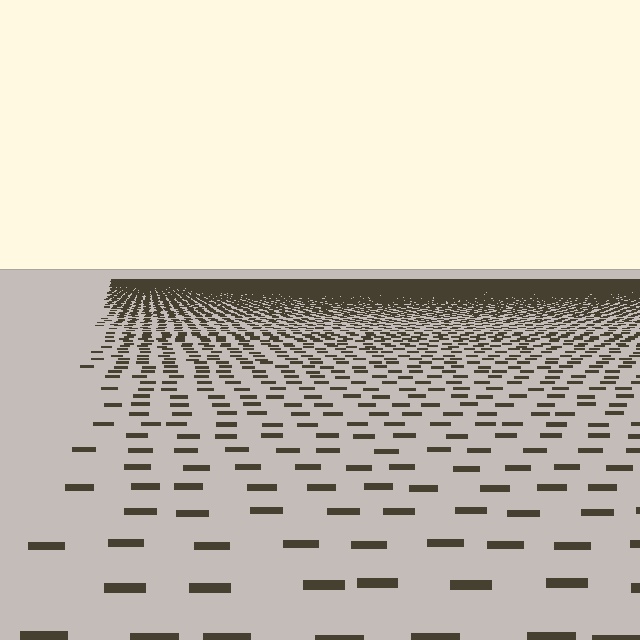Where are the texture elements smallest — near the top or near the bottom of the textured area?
Near the top.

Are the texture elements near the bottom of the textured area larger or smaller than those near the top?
Larger. Near the bottom, elements are closer to the viewer and appear at a bigger on-screen size.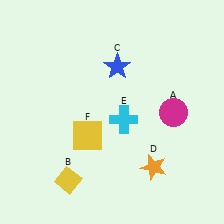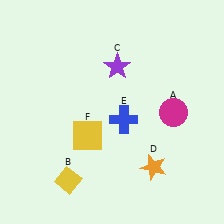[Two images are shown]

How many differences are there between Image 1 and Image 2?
There are 2 differences between the two images.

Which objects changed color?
C changed from blue to purple. E changed from cyan to blue.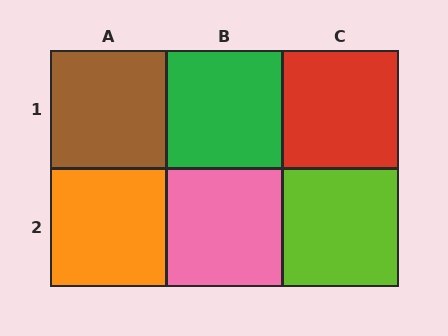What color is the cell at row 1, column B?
Green.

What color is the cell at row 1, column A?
Brown.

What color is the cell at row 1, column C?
Red.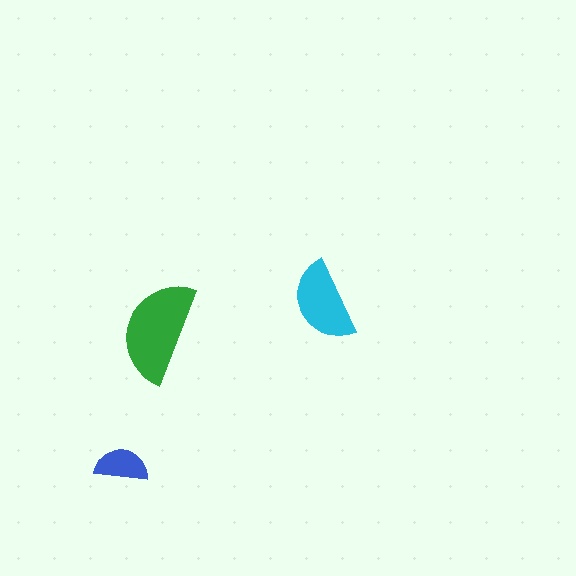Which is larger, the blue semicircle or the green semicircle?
The green one.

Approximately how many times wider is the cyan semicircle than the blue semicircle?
About 1.5 times wider.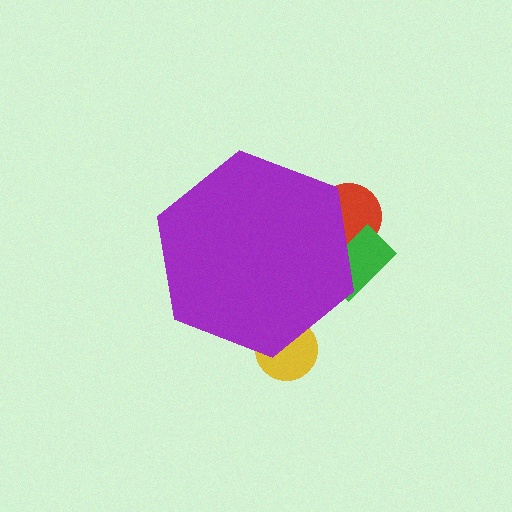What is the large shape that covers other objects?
A purple hexagon.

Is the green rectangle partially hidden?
Yes, the green rectangle is partially hidden behind the purple hexagon.